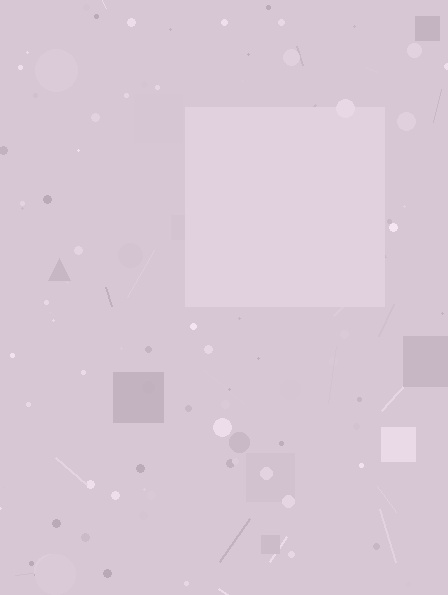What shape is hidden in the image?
A square is hidden in the image.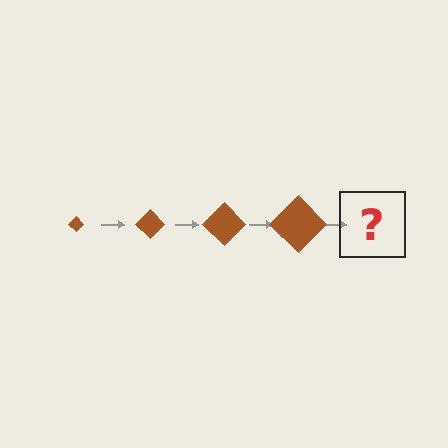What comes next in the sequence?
The next element should be a brown diamond, larger than the previous one.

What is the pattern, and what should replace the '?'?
The pattern is that the diamond gets progressively larger each step. The '?' should be a brown diamond, larger than the previous one.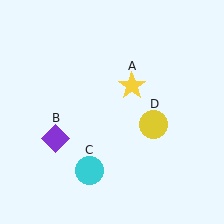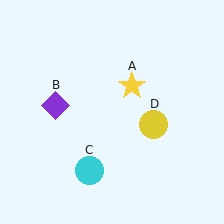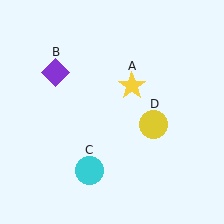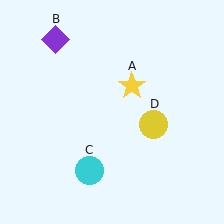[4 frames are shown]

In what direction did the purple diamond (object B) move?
The purple diamond (object B) moved up.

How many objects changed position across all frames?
1 object changed position: purple diamond (object B).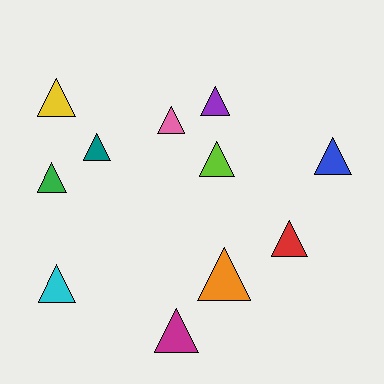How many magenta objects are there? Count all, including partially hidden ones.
There is 1 magenta object.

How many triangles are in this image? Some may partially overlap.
There are 11 triangles.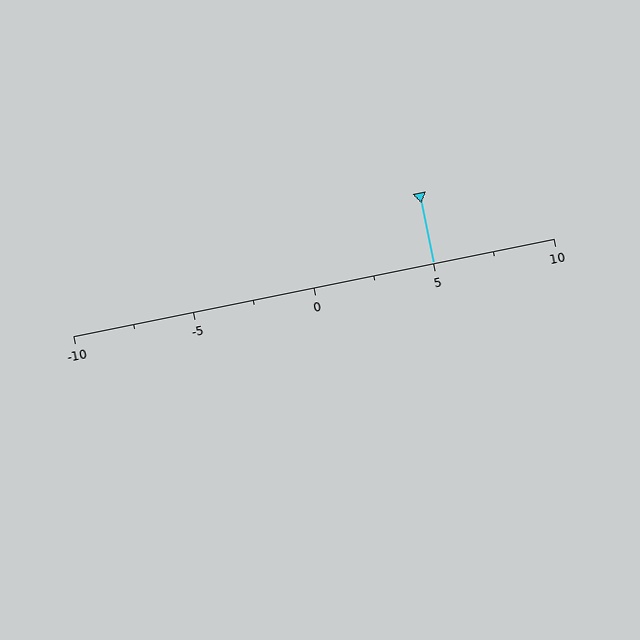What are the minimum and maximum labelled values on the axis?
The axis runs from -10 to 10.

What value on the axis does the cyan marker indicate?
The marker indicates approximately 5.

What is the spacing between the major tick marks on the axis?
The major ticks are spaced 5 apart.